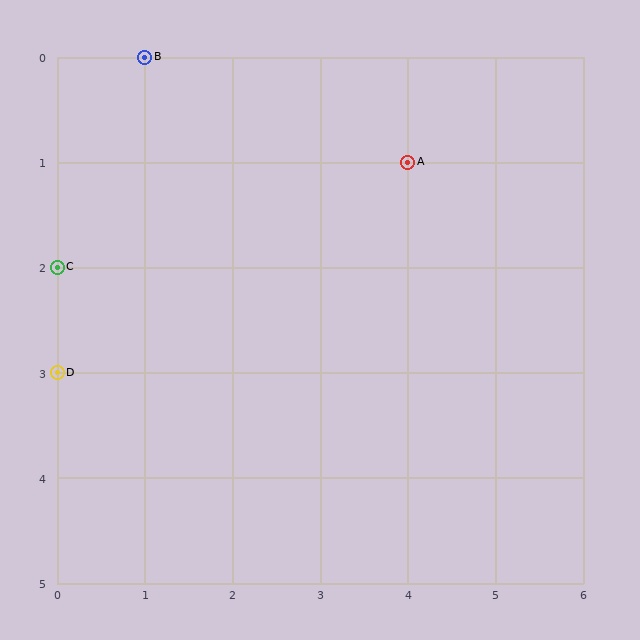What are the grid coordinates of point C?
Point C is at grid coordinates (0, 2).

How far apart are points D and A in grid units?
Points D and A are 4 columns and 2 rows apart (about 4.5 grid units diagonally).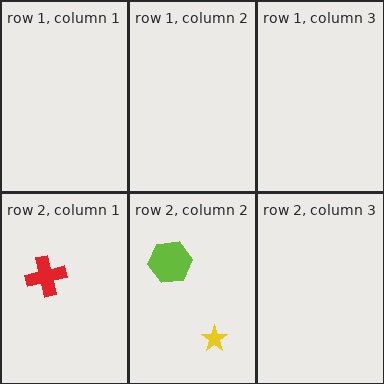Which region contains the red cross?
The row 2, column 1 region.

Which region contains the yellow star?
The row 2, column 2 region.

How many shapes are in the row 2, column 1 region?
1.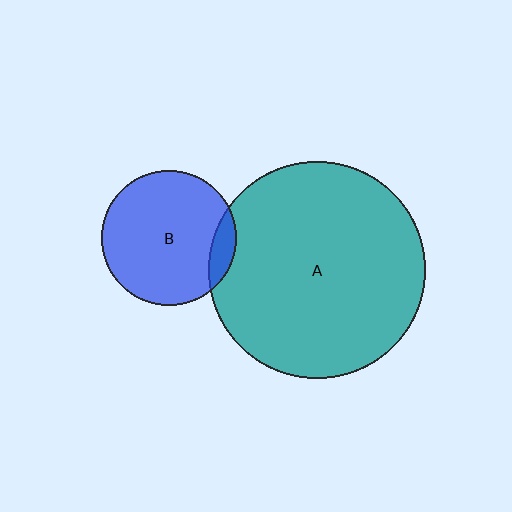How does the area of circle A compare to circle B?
Approximately 2.6 times.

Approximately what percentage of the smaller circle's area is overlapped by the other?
Approximately 10%.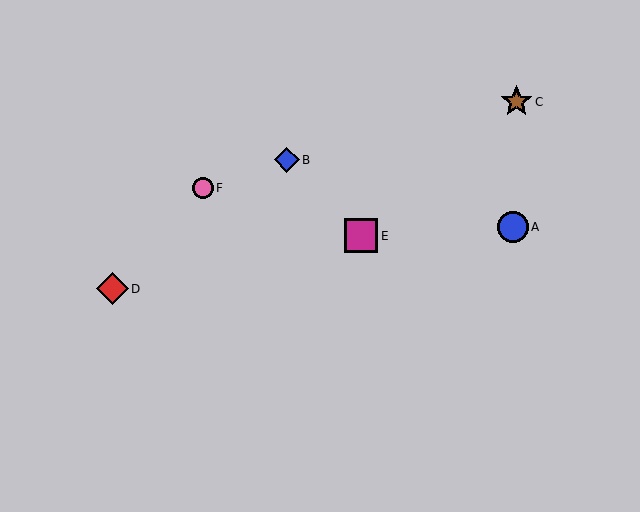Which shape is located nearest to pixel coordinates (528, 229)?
The blue circle (labeled A) at (513, 227) is nearest to that location.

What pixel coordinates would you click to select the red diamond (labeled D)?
Click at (112, 289) to select the red diamond D.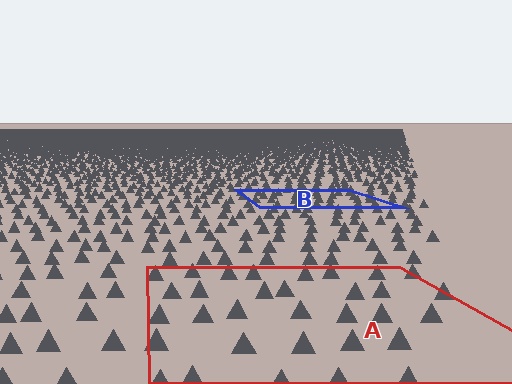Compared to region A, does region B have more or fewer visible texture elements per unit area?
Region B has more texture elements per unit area — they are packed more densely because it is farther away.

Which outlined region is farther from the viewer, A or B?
Region B is farther from the viewer — the texture elements inside it appear smaller and more densely packed.